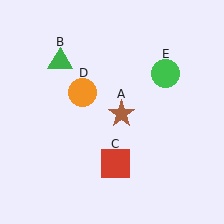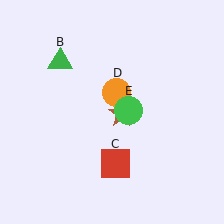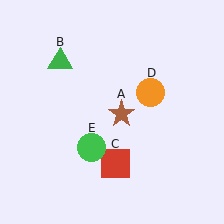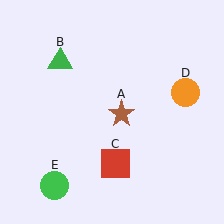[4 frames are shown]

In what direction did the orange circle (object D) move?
The orange circle (object D) moved right.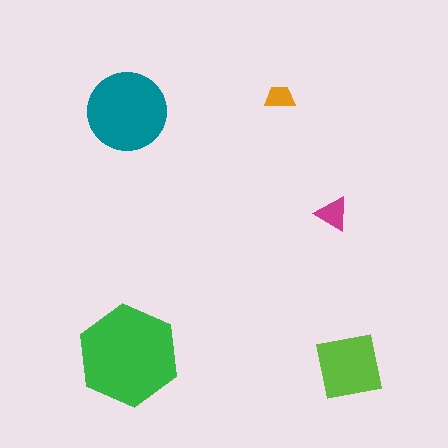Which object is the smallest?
The orange trapezoid.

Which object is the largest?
The green hexagon.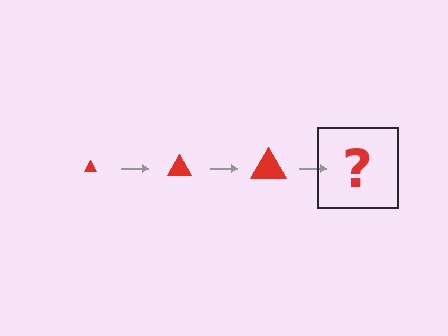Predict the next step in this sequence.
The next step is a red triangle, larger than the previous one.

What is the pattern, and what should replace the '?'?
The pattern is that the triangle gets progressively larger each step. The '?' should be a red triangle, larger than the previous one.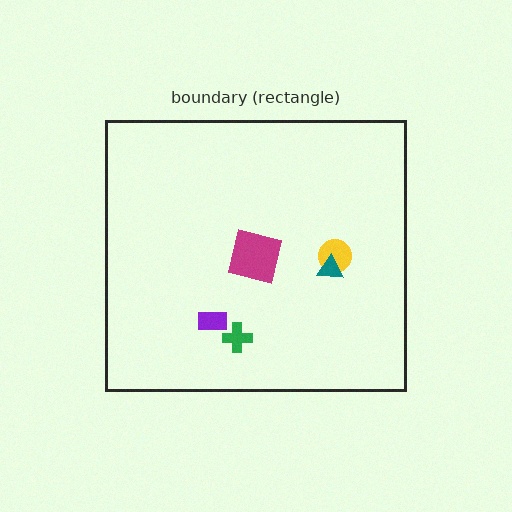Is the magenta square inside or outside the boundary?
Inside.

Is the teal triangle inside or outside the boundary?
Inside.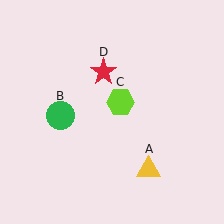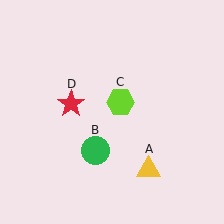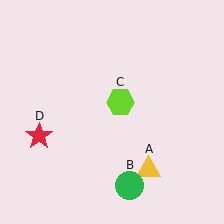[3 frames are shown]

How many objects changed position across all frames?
2 objects changed position: green circle (object B), red star (object D).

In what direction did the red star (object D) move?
The red star (object D) moved down and to the left.